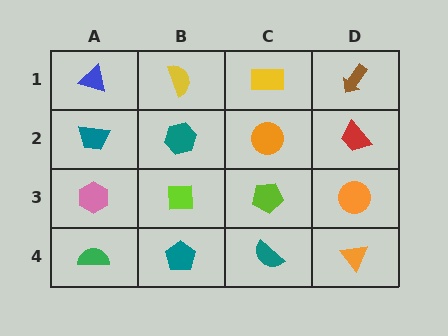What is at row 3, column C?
A lime pentagon.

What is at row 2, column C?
An orange circle.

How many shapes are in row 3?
4 shapes.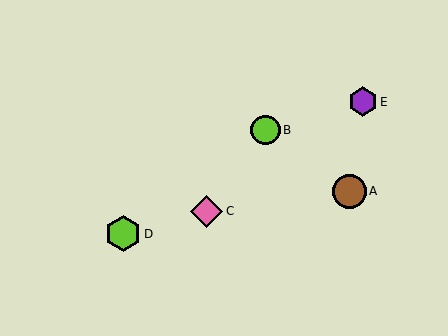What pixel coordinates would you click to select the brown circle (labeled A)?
Click at (349, 191) to select the brown circle A.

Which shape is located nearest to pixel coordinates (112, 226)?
The lime hexagon (labeled D) at (123, 234) is nearest to that location.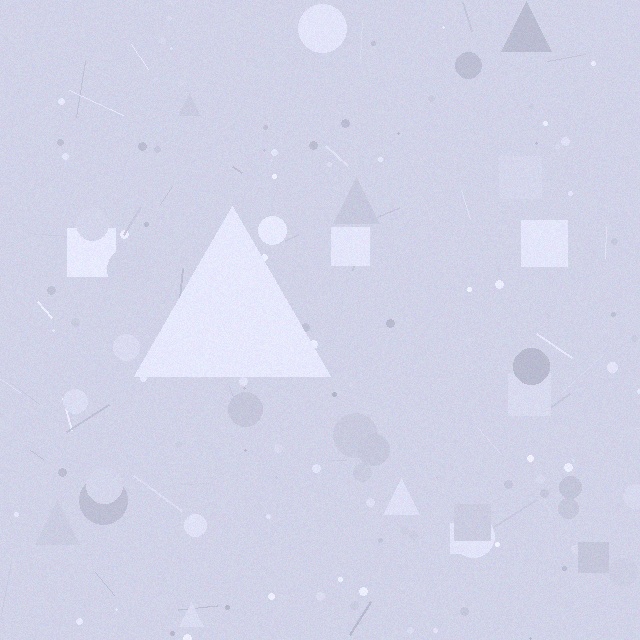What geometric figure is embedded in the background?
A triangle is embedded in the background.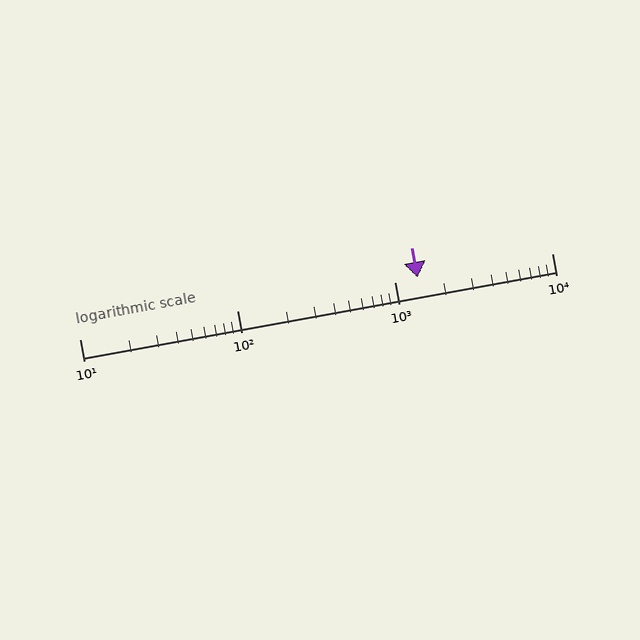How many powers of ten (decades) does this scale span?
The scale spans 3 decades, from 10 to 10000.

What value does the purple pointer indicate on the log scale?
The pointer indicates approximately 1400.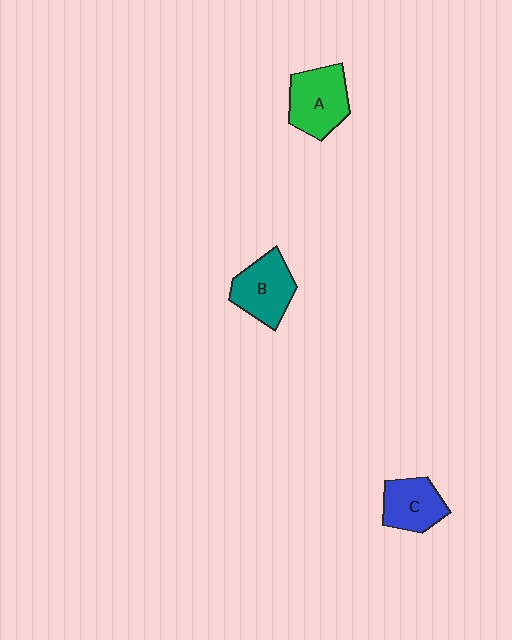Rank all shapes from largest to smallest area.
From largest to smallest: A (green), B (teal), C (blue).